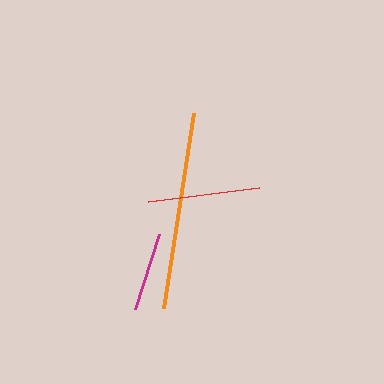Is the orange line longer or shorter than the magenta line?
The orange line is longer than the magenta line.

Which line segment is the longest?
The orange line is the longest at approximately 197 pixels.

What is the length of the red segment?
The red segment is approximately 112 pixels long.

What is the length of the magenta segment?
The magenta segment is approximately 79 pixels long.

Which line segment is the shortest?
The magenta line is the shortest at approximately 79 pixels.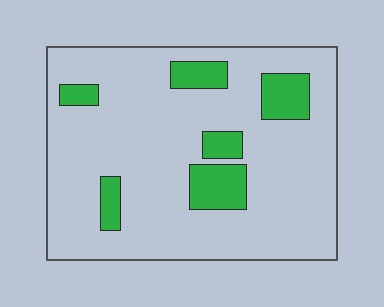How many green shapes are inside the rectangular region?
6.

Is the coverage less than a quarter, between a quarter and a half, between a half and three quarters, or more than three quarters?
Less than a quarter.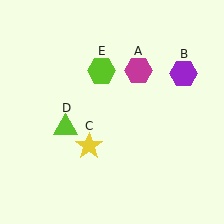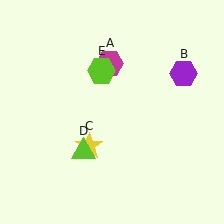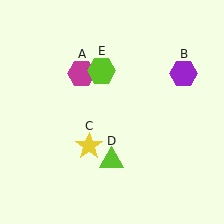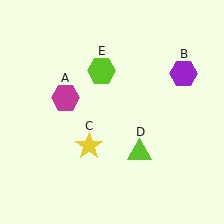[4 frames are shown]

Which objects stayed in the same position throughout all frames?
Purple hexagon (object B) and yellow star (object C) and lime hexagon (object E) remained stationary.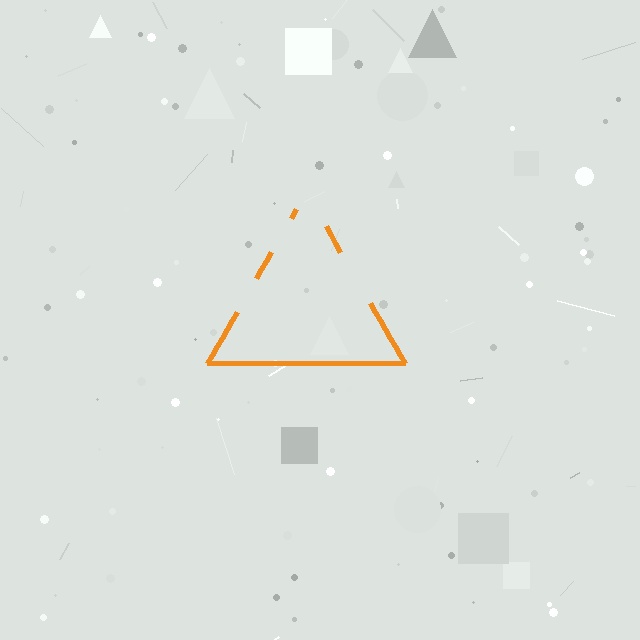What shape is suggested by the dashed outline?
The dashed outline suggests a triangle.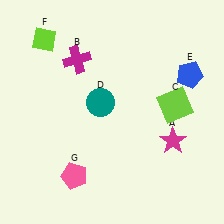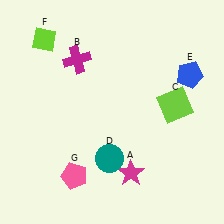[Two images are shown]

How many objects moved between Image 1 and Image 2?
2 objects moved between the two images.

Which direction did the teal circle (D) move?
The teal circle (D) moved down.